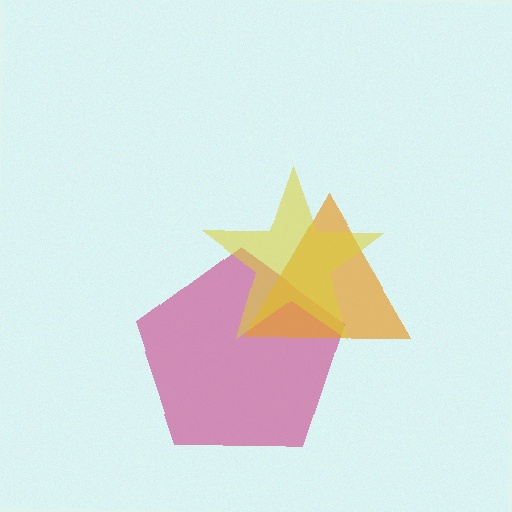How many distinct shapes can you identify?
There are 3 distinct shapes: a magenta pentagon, an orange triangle, a yellow star.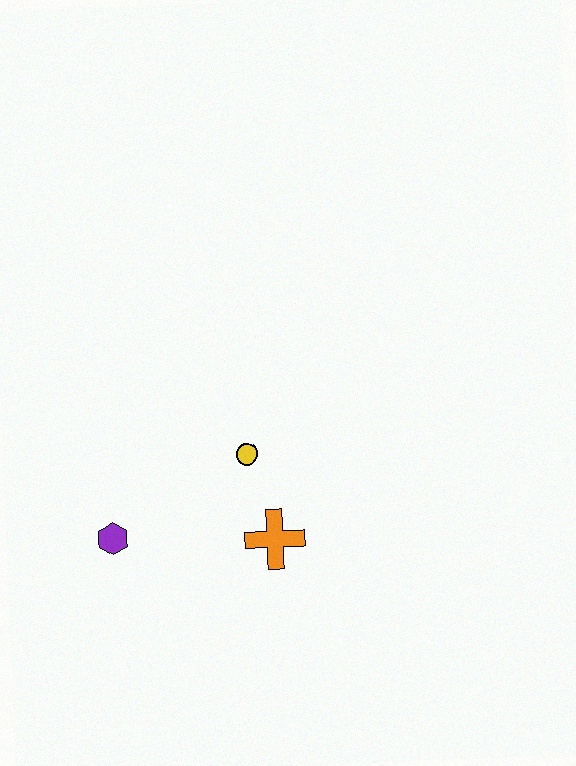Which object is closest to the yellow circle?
The orange cross is closest to the yellow circle.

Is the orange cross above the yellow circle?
No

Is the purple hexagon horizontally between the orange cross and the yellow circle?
No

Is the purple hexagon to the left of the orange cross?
Yes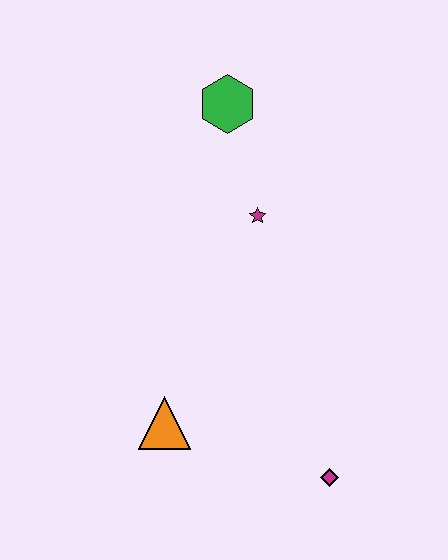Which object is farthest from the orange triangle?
The green hexagon is farthest from the orange triangle.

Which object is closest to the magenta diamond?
The orange triangle is closest to the magenta diamond.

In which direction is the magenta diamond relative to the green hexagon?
The magenta diamond is below the green hexagon.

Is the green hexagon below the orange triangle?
No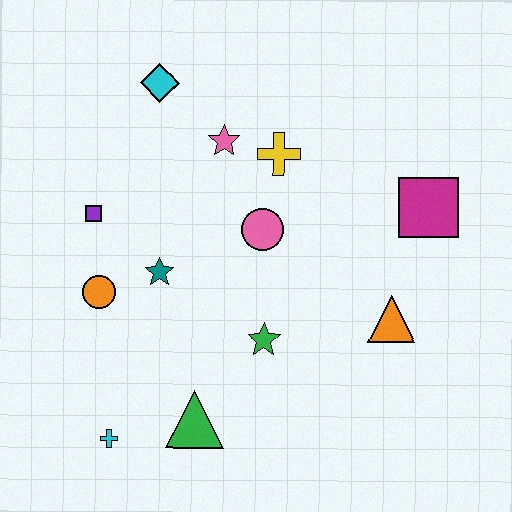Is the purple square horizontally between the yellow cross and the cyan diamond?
No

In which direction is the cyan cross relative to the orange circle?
The cyan cross is below the orange circle.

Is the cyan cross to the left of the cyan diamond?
Yes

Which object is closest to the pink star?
The yellow cross is closest to the pink star.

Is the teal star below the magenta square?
Yes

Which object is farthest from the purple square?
The magenta square is farthest from the purple square.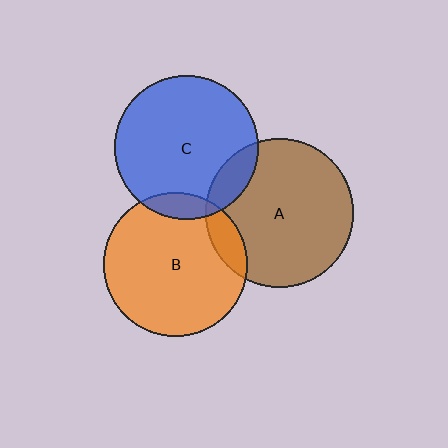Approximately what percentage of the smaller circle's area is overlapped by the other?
Approximately 10%.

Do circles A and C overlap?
Yes.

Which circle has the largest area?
Circle A (brown).